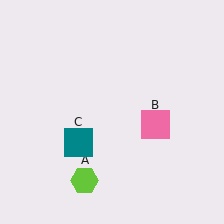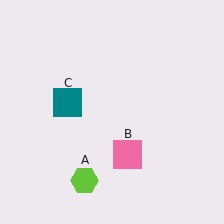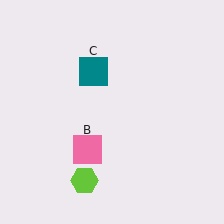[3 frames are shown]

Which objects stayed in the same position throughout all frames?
Lime hexagon (object A) remained stationary.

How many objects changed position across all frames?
2 objects changed position: pink square (object B), teal square (object C).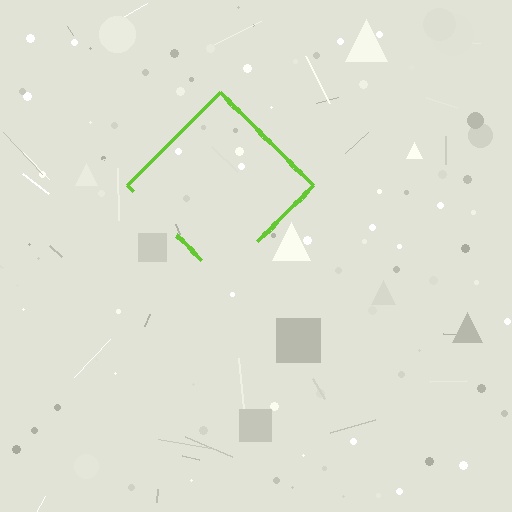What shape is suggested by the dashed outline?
The dashed outline suggests a diamond.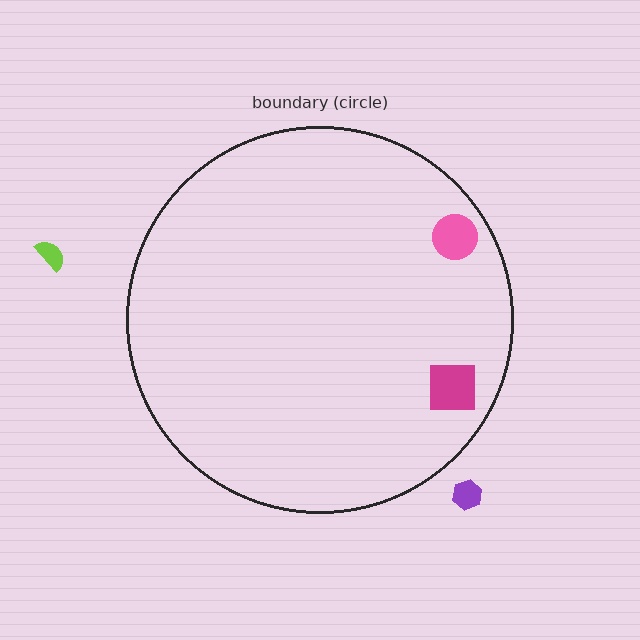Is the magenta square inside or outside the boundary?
Inside.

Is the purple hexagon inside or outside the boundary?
Outside.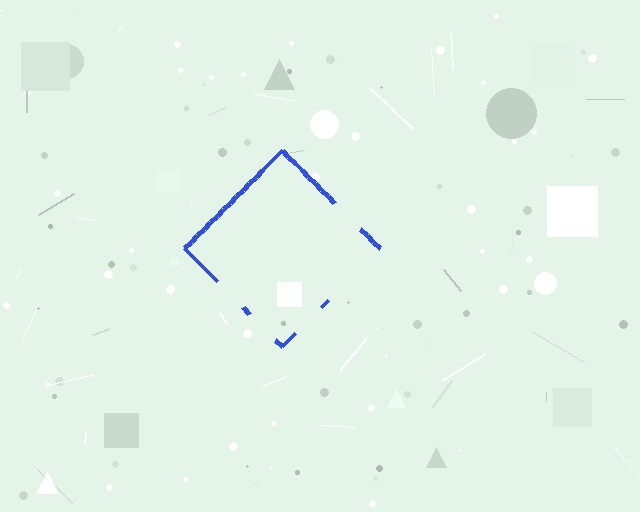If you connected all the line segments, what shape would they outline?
They would outline a diamond.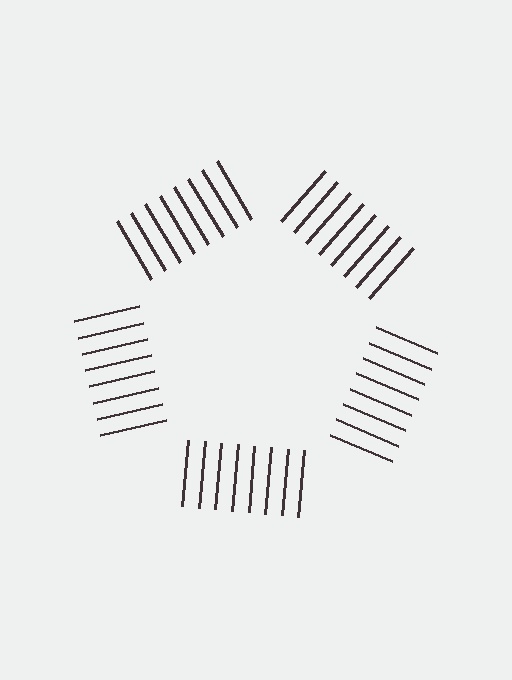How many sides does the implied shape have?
5 sides — the line-ends trace a pentagon.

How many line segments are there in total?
40 — 8 along each of the 5 edges.